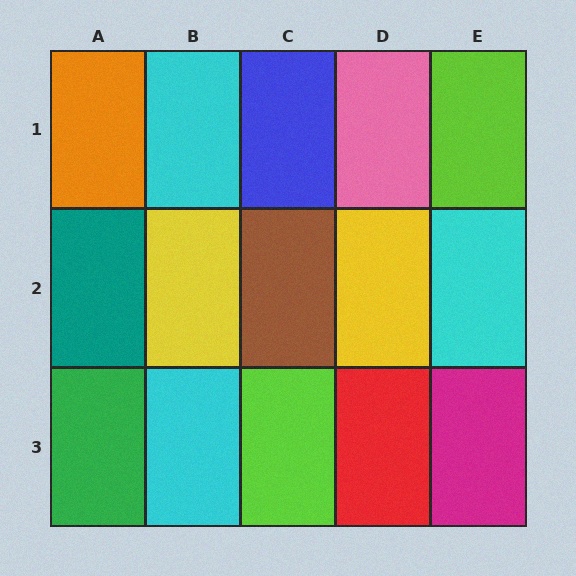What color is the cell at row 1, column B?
Cyan.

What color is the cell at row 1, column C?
Blue.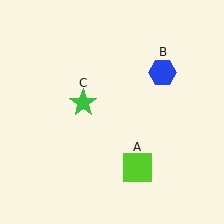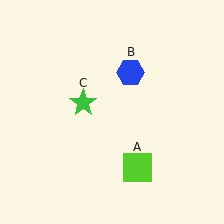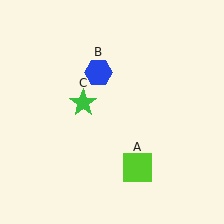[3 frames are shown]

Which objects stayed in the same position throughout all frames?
Lime square (object A) and green star (object C) remained stationary.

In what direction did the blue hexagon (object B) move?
The blue hexagon (object B) moved left.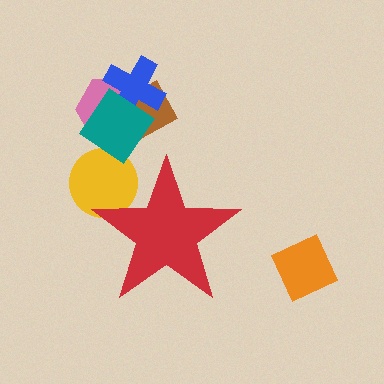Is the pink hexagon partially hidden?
No, the pink hexagon is fully visible.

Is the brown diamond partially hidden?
No, the brown diamond is fully visible.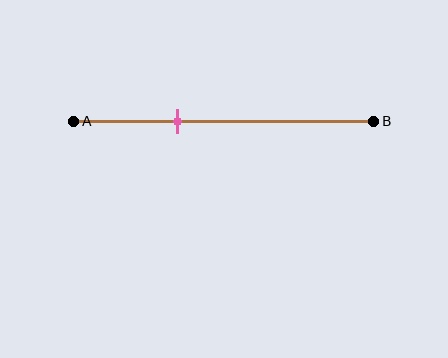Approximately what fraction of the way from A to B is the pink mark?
The pink mark is approximately 35% of the way from A to B.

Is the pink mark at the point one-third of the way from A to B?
Yes, the mark is approximately at the one-third point.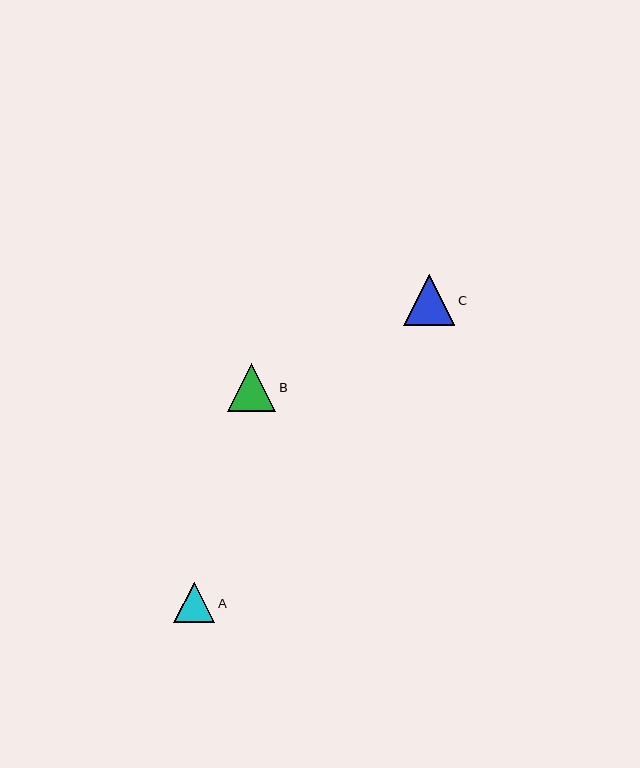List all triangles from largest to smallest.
From largest to smallest: C, B, A.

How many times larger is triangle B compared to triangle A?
Triangle B is approximately 1.2 times the size of triangle A.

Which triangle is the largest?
Triangle C is the largest with a size of approximately 51 pixels.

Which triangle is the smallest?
Triangle A is the smallest with a size of approximately 41 pixels.